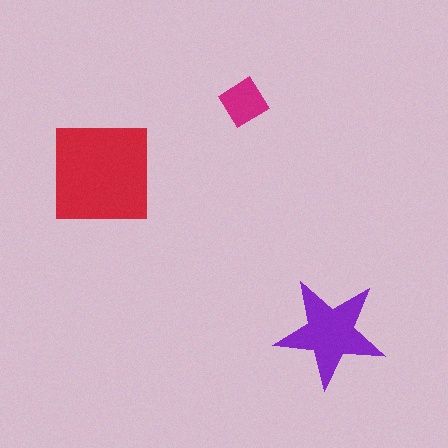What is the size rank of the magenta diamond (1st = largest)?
3rd.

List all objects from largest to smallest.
The red square, the purple star, the magenta diamond.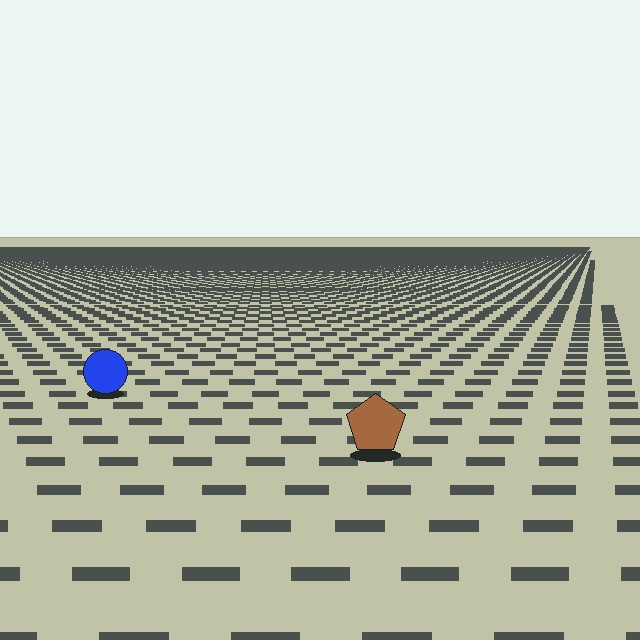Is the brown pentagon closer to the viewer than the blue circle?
Yes. The brown pentagon is closer — you can tell from the texture gradient: the ground texture is coarser near it.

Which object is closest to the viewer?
The brown pentagon is closest. The texture marks near it are larger and more spread out.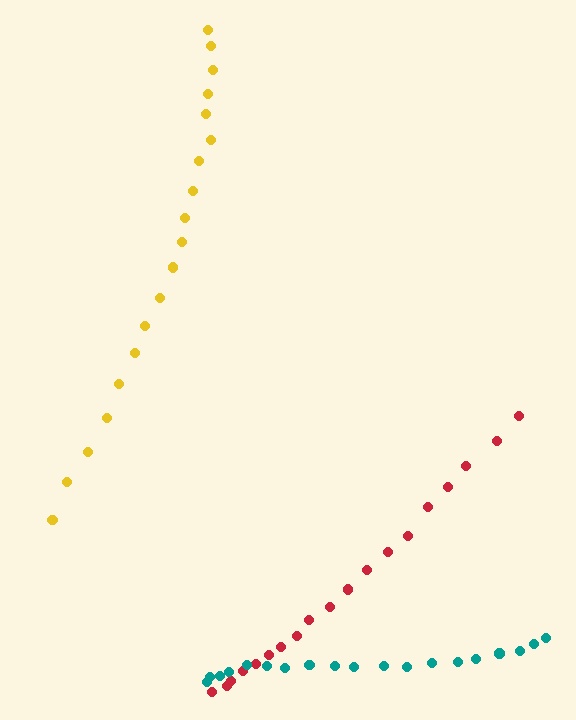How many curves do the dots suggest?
There are 3 distinct paths.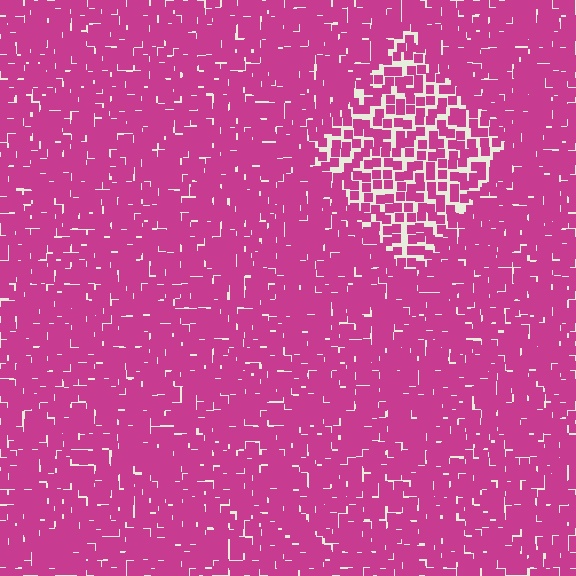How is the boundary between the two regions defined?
The boundary is defined by a change in element density (approximately 1.8x ratio). All elements are the same color, size, and shape.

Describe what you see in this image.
The image contains small magenta elements arranged at two different densities. A diamond-shaped region is visible where the elements are less densely packed than the surrounding area.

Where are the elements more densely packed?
The elements are more densely packed outside the diamond boundary.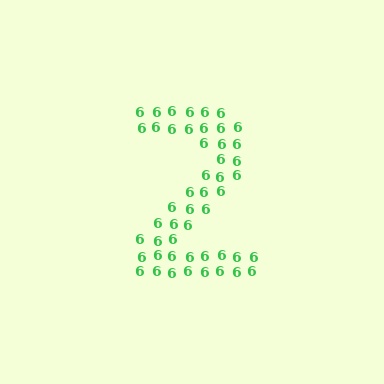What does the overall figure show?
The overall figure shows the digit 2.